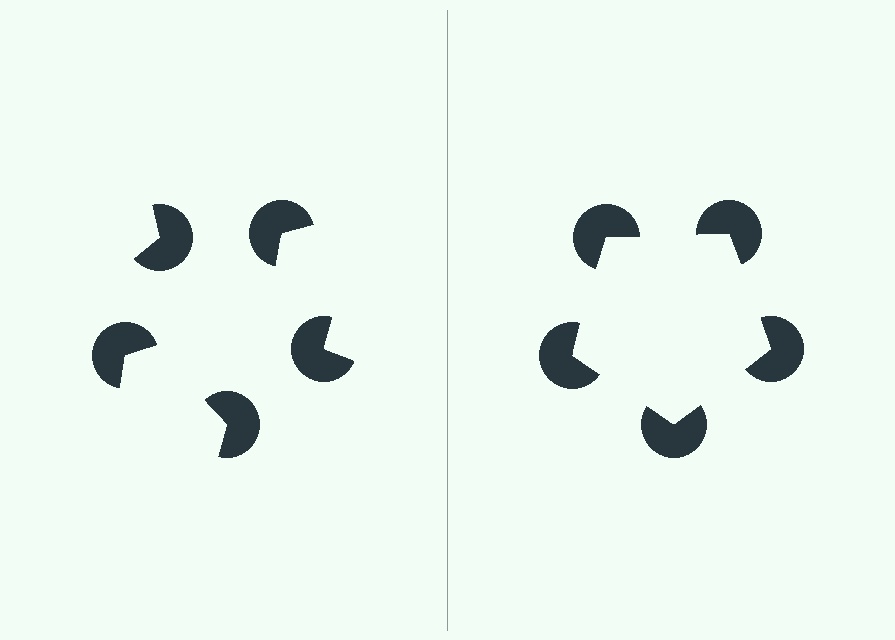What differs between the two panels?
The pac-man discs are positioned identically on both sides; only the wedge orientations differ. On the right they align to a pentagon; on the left they are misaligned.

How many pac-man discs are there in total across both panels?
10 — 5 on each side.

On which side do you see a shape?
An illusory pentagon appears on the right side. On the left side the wedge cuts are rotated, so no coherent shape forms.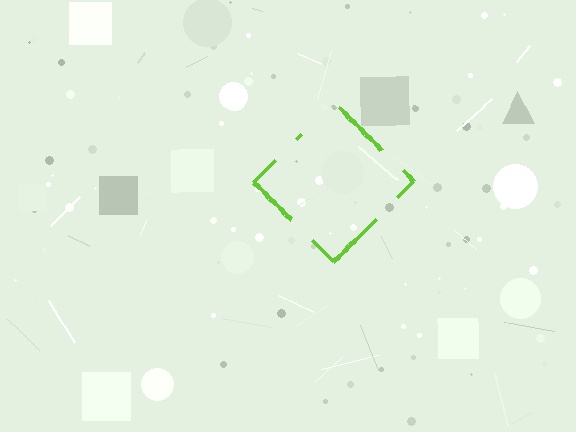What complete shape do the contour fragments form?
The contour fragments form a diamond.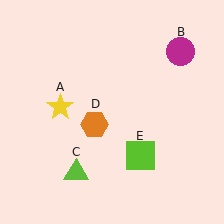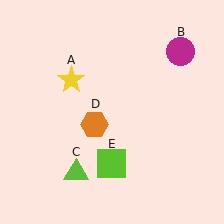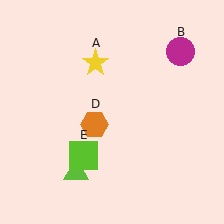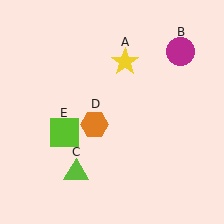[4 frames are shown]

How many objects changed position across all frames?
2 objects changed position: yellow star (object A), lime square (object E).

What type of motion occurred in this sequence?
The yellow star (object A), lime square (object E) rotated clockwise around the center of the scene.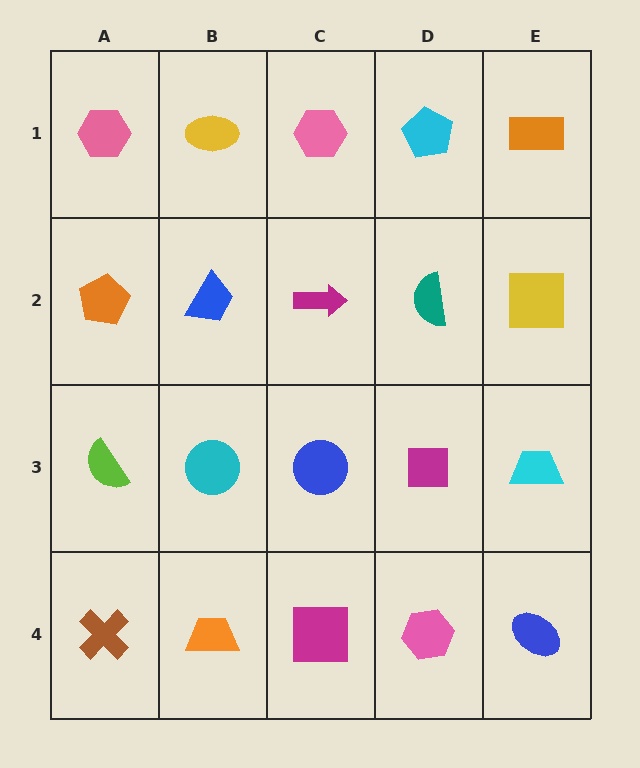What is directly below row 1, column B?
A blue trapezoid.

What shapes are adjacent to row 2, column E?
An orange rectangle (row 1, column E), a cyan trapezoid (row 3, column E), a teal semicircle (row 2, column D).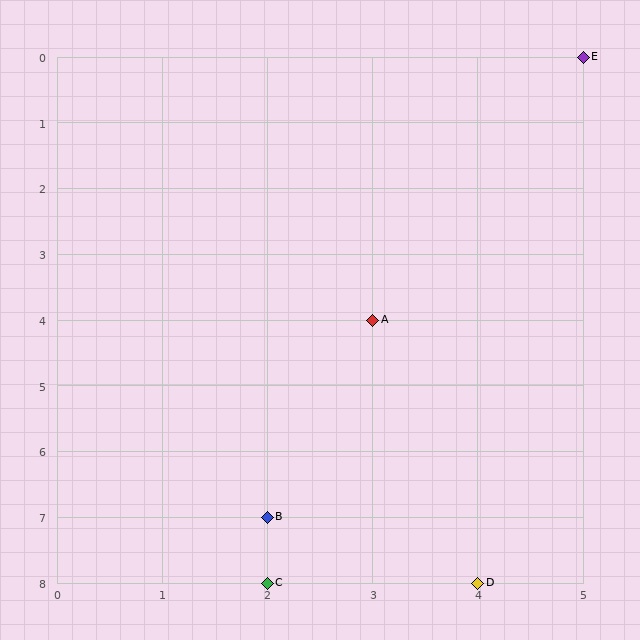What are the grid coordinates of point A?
Point A is at grid coordinates (3, 4).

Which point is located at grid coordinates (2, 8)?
Point C is at (2, 8).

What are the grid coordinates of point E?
Point E is at grid coordinates (5, 0).